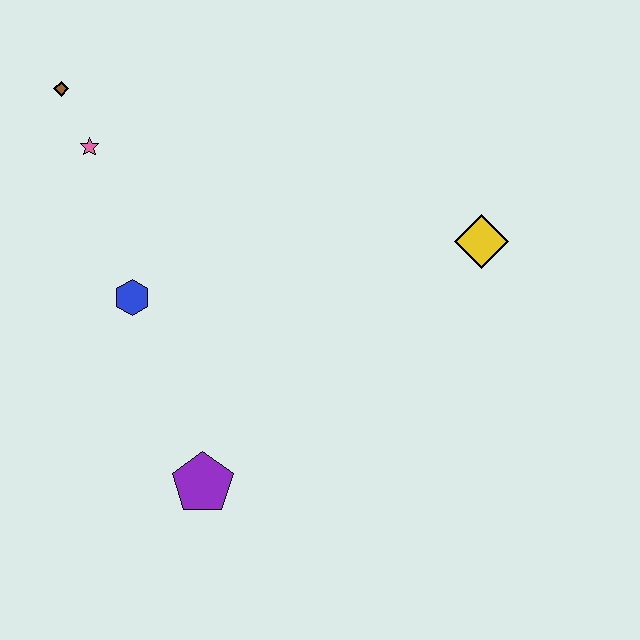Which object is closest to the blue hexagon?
The pink star is closest to the blue hexagon.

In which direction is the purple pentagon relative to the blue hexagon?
The purple pentagon is below the blue hexagon.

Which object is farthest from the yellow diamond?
The brown diamond is farthest from the yellow diamond.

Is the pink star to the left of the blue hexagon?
Yes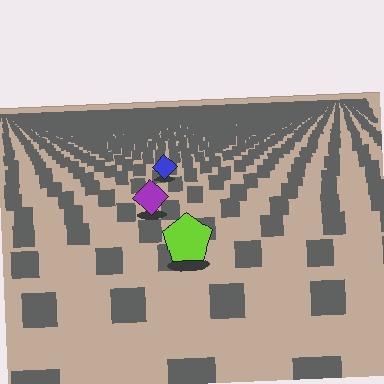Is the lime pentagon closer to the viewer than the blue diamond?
Yes. The lime pentagon is closer — you can tell from the texture gradient: the ground texture is coarser near it.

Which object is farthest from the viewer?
The blue diamond is farthest from the viewer. It appears smaller and the ground texture around it is denser.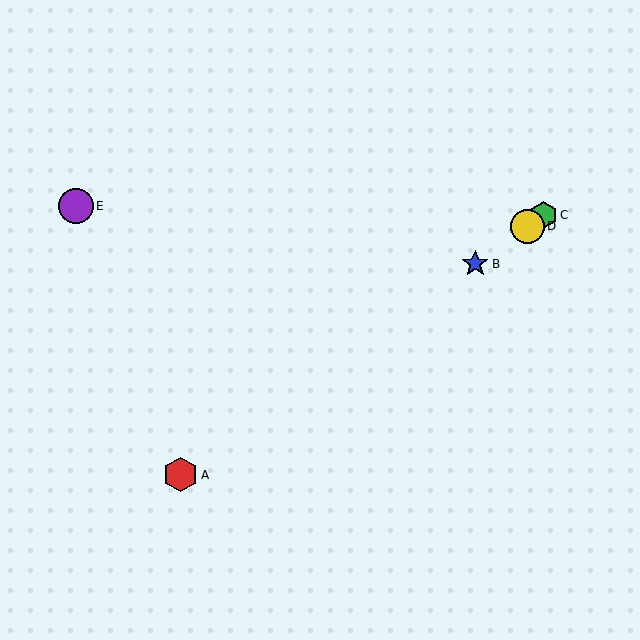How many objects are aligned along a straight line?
4 objects (A, B, C, D) are aligned along a straight line.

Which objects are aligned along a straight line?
Objects A, B, C, D are aligned along a straight line.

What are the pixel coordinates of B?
Object B is at (475, 264).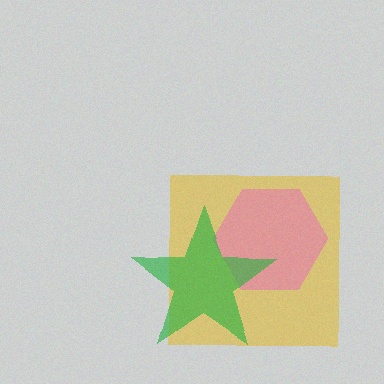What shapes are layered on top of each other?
The layered shapes are: a yellow square, a pink hexagon, a green star.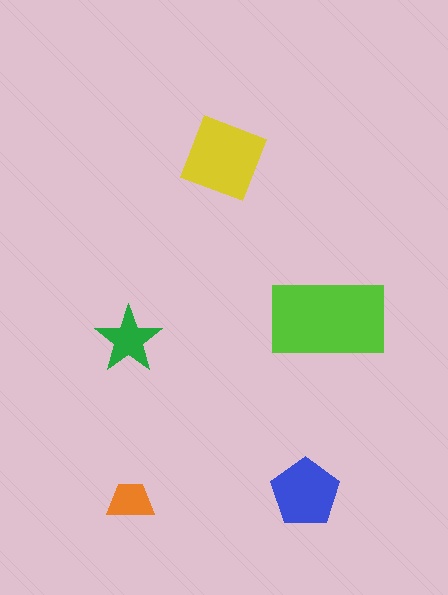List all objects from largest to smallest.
The lime rectangle, the yellow square, the blue pentagon, the green star, the orange trapezoid.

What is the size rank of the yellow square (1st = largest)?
2nd.